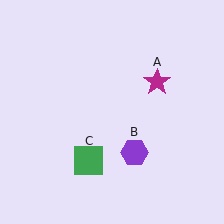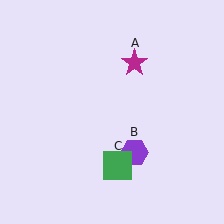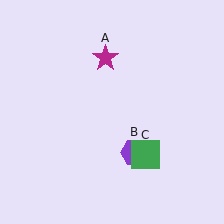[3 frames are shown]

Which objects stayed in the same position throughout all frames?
Purple hexagon (object B) remained stationary.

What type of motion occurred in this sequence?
The magenta star (object A), green square (object C) rotated counterclockwise around the center of the scene.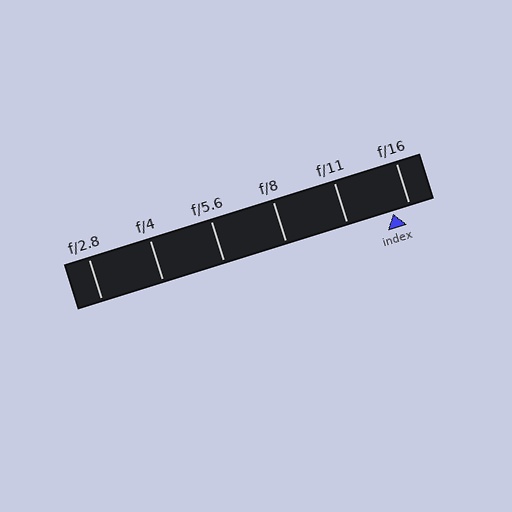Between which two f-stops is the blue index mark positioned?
The index mark is between f/11 and f/16.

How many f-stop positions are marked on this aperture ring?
There are 6 f-stop positions marked.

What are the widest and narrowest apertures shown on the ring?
The widest aperture shown is f/2.8 and the narrowest is f/16.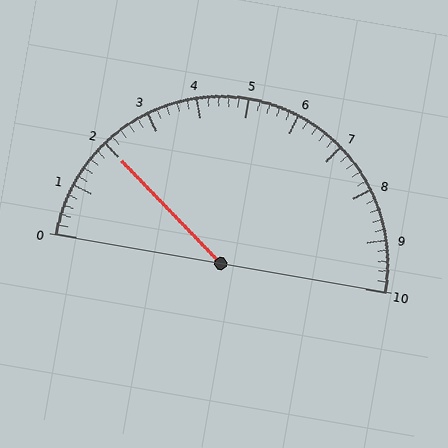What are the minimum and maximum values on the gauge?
The gauge ranges from 0 to 10.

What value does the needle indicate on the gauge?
The needle indicates approximately 2.0.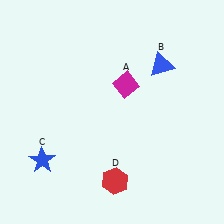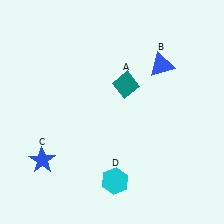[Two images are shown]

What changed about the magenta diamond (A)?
In Image 1, A is magenta. In Image 2, it changed to teal.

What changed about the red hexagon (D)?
In Image 1, D is red. In Image 2, it changed to cyan.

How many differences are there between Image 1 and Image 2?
There are 2 differences between the two images.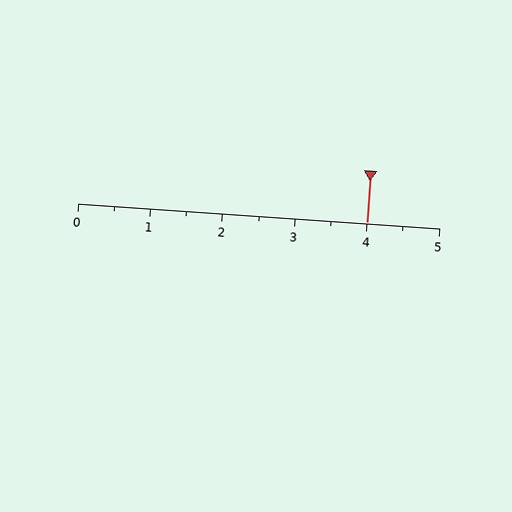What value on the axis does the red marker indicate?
The marker indicates approximately 4.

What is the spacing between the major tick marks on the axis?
The major ticks are spaced 1 apart.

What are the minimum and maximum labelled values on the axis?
The axis runs from 0 to 5.